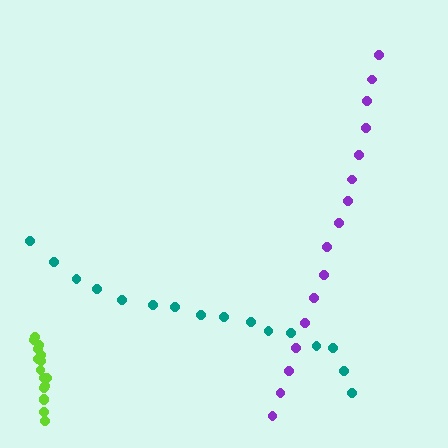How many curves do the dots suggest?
There are 3 distinct paths.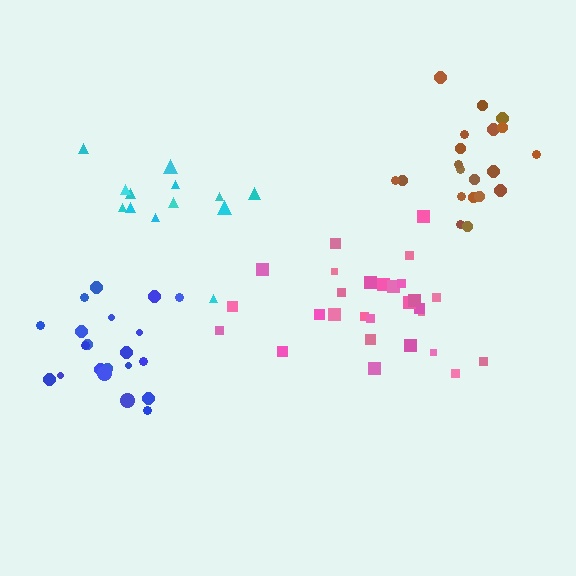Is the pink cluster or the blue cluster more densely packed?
Blue.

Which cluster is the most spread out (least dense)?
Cyan.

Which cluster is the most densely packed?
Blue.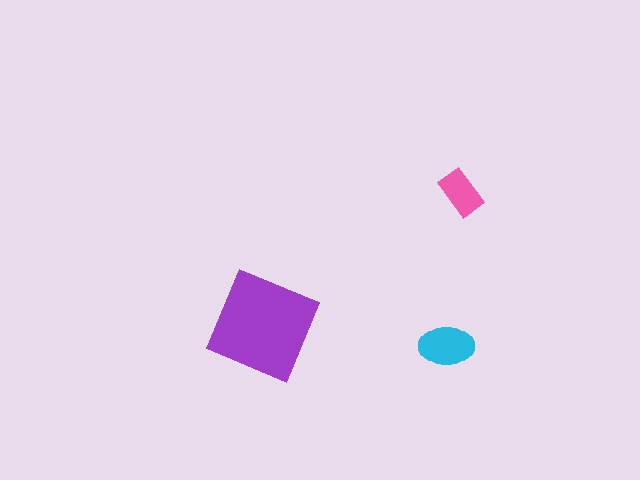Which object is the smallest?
The pink rectangle.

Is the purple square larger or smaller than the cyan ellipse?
Larger.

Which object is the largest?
The purple square.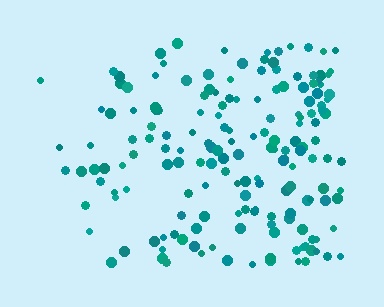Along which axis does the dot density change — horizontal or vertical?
Horizontal.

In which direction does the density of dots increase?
From left to right, with the right side densest.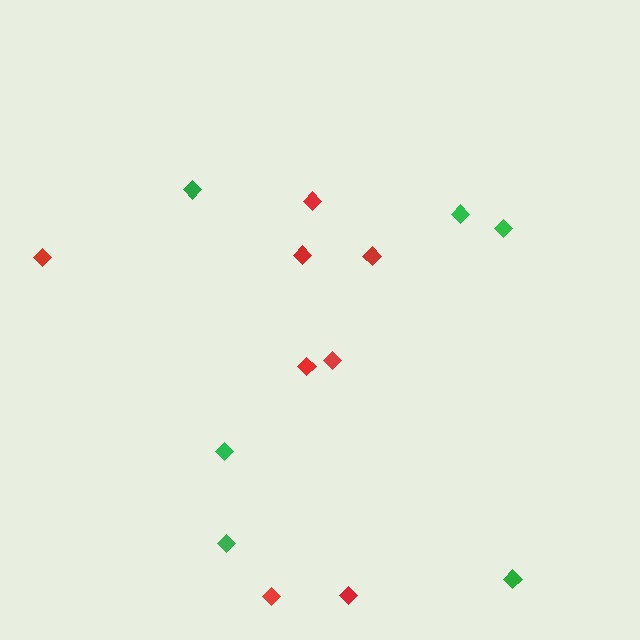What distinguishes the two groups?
There are 2 groups: one group of red diamonds (8) and one group of green diamonds (6).